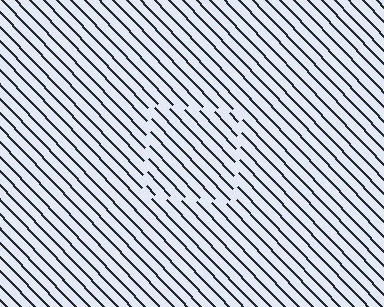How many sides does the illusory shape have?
4 sides — the line-ends trace a square.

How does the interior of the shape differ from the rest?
The interior of the shape contains the same grating, shifted by half a period — the contour is defined by the phase discontinuity where line-ends from the inner and outer gratings abut.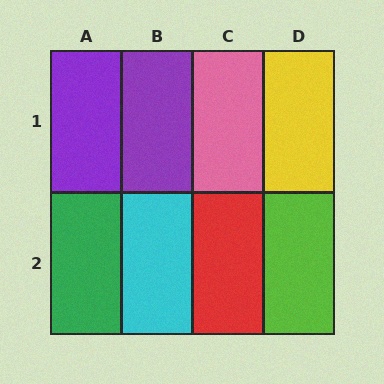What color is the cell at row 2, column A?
Green.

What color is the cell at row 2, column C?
Red.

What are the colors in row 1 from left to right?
Purple, purple, pink, yellow.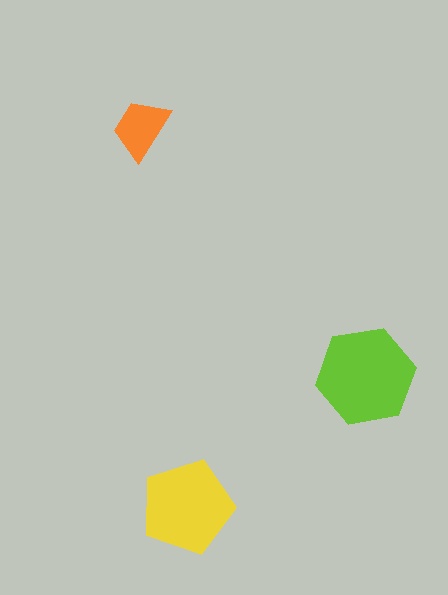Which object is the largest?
The lime hexagon.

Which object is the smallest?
The orange trapezoid.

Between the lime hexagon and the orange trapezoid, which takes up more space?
The lime hexagon.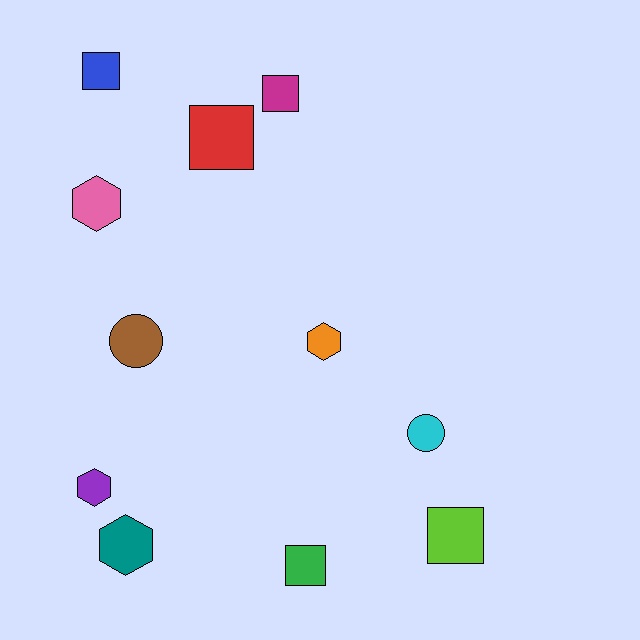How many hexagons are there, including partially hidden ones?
There are 4 hexagons.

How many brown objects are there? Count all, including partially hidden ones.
There is 1 brown object.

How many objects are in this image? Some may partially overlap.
There are 11 objects.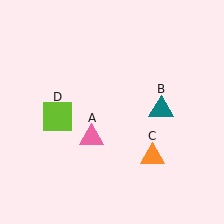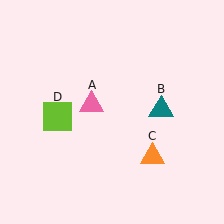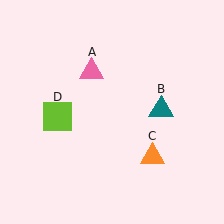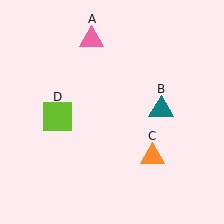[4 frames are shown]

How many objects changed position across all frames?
1 object changed position: pink triangle (object A).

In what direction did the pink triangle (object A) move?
The pink triangle (object A) moved up.